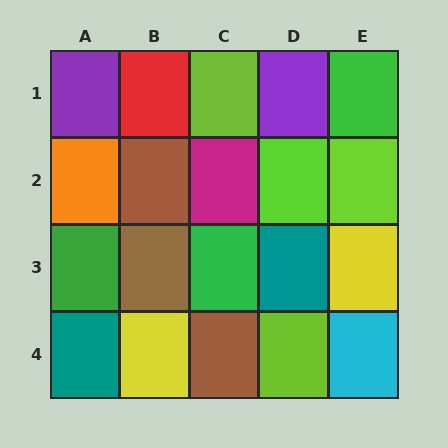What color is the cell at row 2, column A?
Orange.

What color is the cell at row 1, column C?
Lime.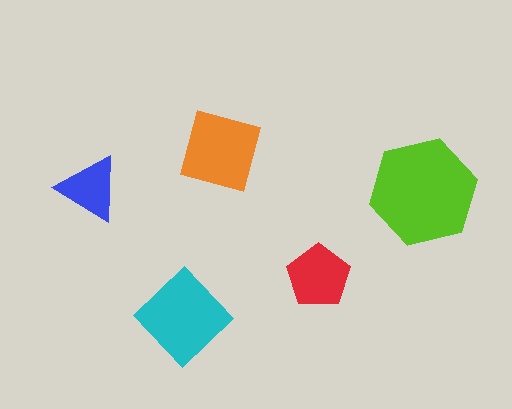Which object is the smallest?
The blue triangle.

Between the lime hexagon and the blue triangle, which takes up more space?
The lime hexagon.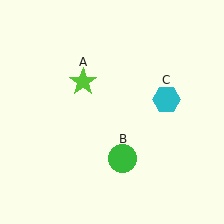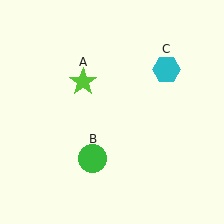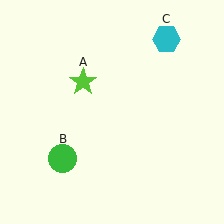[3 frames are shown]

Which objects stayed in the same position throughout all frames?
Lime star (object A) remained stationary.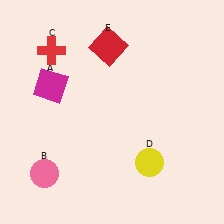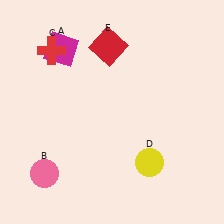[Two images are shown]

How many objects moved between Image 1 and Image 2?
1 object moved between the two images.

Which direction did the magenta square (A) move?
The magenta square (A) moved up.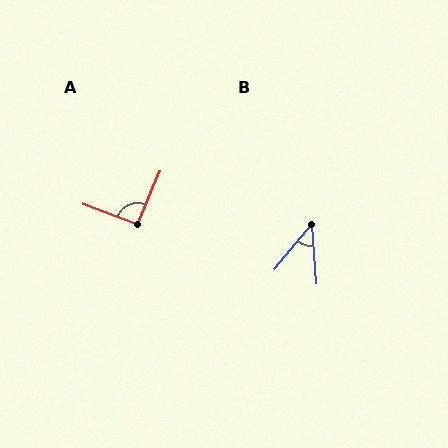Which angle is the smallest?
B, at approximately 43 degrees.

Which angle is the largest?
A, at approximately 92 degrees.